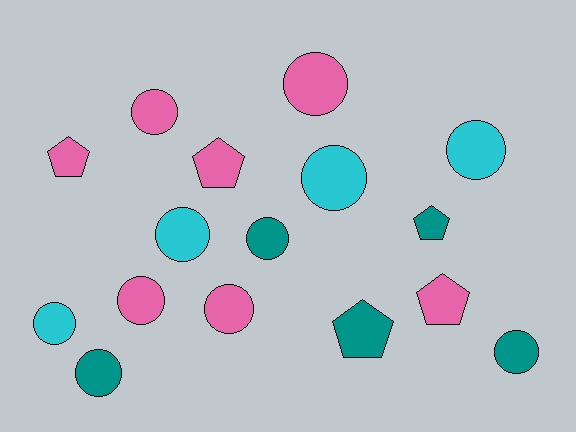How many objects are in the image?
There are 16 objects.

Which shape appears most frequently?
Circle, with 11 objects.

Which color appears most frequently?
Pink, with 7 objects.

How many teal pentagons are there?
There are 2 teal pentagons.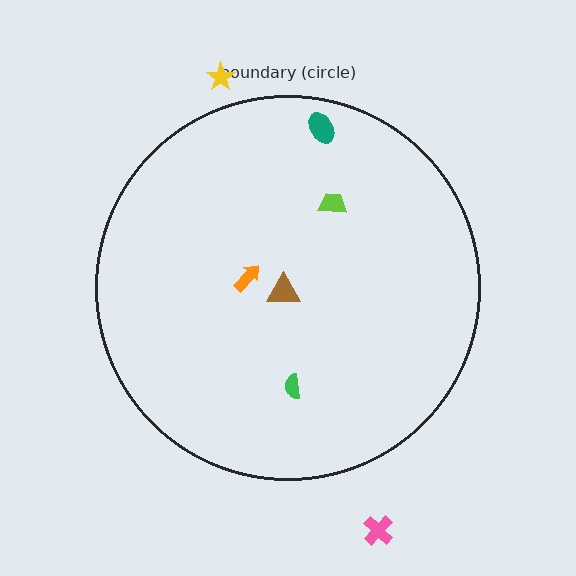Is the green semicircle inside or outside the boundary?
Inside.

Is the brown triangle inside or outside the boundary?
Inside.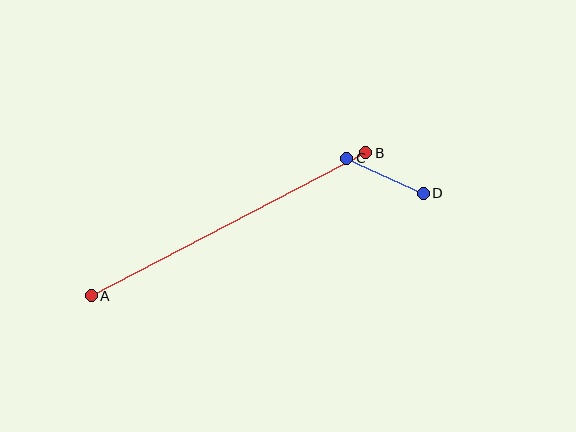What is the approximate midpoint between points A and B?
The midpoint is at approximately (229, 224) pixels.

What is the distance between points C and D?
The distance is approximately 84 pixels.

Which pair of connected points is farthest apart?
Points A and B are farthest apart.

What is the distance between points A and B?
The distance is approximately 310 pixels.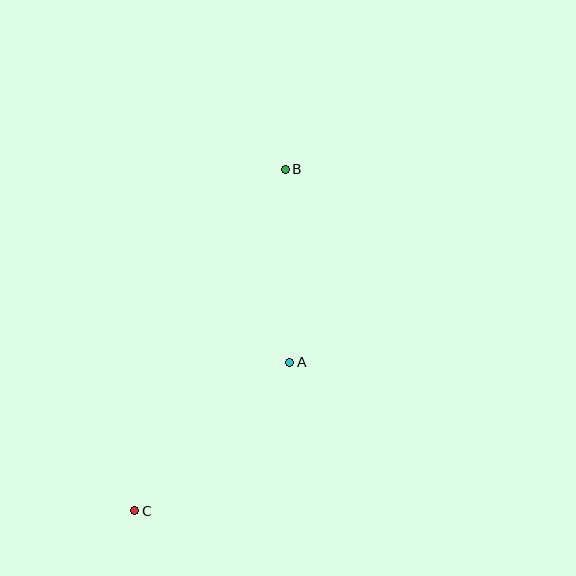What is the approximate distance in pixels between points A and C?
The distance between A and C is approximately 215 pixels.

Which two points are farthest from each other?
Points B and C are farthest from each other.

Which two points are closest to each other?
Points A and B are closest to each other.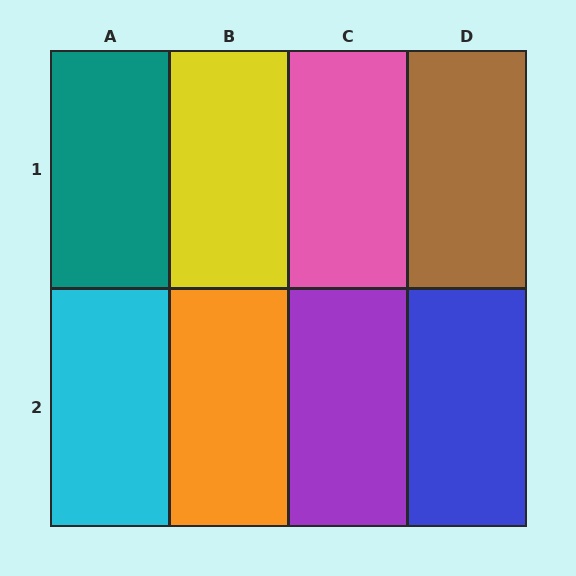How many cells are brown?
1 cell is brown.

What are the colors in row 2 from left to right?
Cyan, orange, purple, blue.